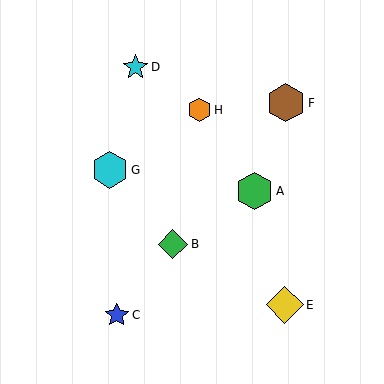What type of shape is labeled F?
Shape F is a brown hexagon.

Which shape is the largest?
The brown hexagon (labeled F) is the largest.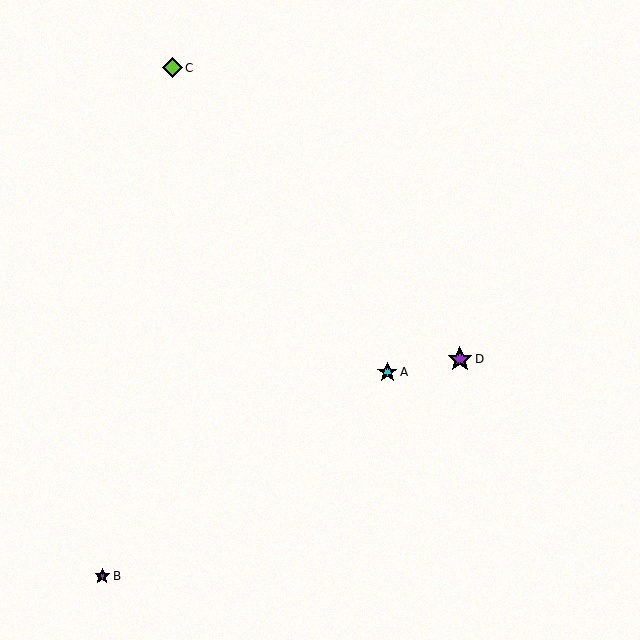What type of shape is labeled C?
Shape C is a lime diamond.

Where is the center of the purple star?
The center of the purple star is at (460, 359).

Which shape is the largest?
The purple star (labeled D) is the largest.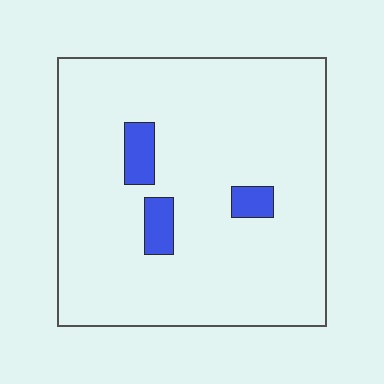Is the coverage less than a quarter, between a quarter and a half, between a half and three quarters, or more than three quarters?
Less than a quarter.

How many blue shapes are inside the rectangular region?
3.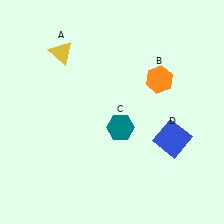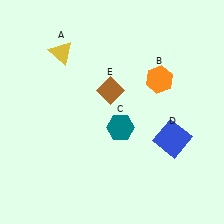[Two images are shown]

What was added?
A brown diamond (E) was added in Image 2.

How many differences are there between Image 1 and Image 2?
There is 1 difference between the two images.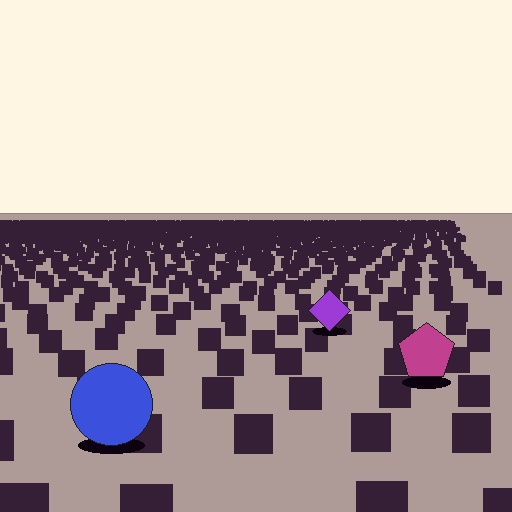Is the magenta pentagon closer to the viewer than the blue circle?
No. The blue circle is closer — you can tell from the texture gradient: the ground texture is coarser near it.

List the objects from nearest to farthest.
From nearest to farthest: the blue circle, the magenta pentagon, the purple diamond.